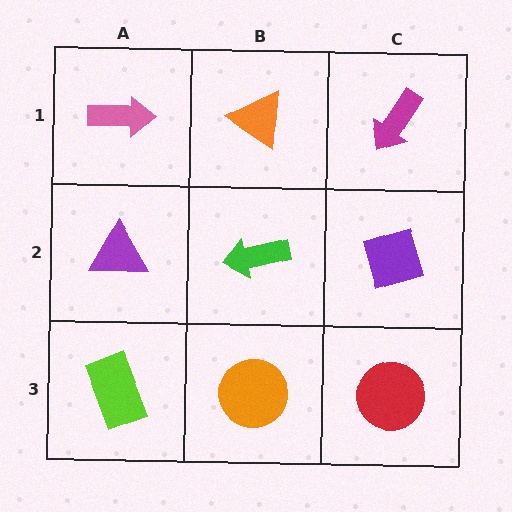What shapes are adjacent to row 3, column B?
A green arrow (row 2, column B), a lime rectangle (row 3, column A), a red circle (row 3, column C).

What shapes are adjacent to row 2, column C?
A magenta arrow (row 1, column C), a red circle (row 3, column C), a green arrow (row 2, column B).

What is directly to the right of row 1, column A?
An orange triangle.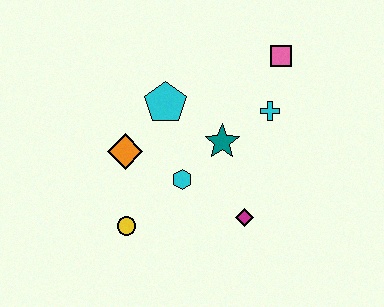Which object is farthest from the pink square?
The yellow circle is farthest from the pink square.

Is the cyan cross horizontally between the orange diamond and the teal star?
No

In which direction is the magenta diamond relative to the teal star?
The magenta diamond is below the teal star.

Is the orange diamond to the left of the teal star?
Yes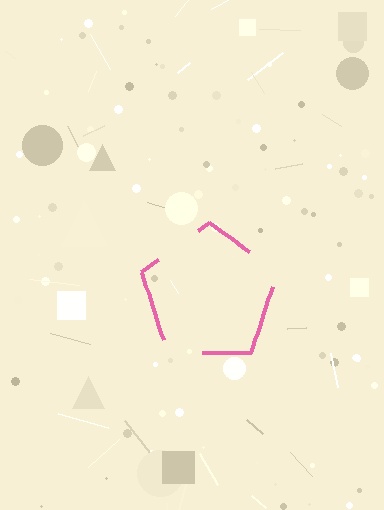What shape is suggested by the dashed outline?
The dashed outline suggests a pentagon.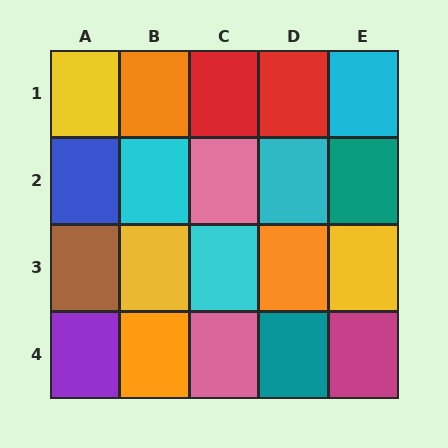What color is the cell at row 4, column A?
Purple.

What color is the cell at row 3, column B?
Yellow.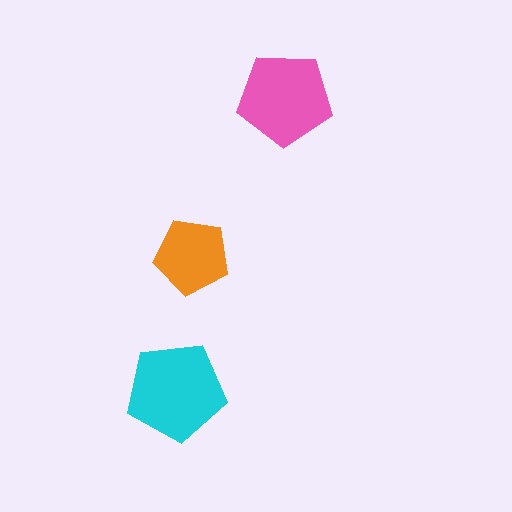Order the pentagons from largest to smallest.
the cyan one, the pink one, the orange one.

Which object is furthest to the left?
The cyan pentagon is leftmost.